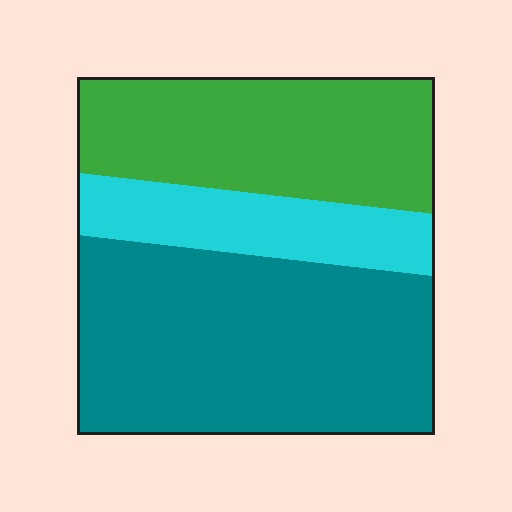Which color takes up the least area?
Cyan, at roughly 15%.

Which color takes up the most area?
Teal, at roughly 50%.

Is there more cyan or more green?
Green.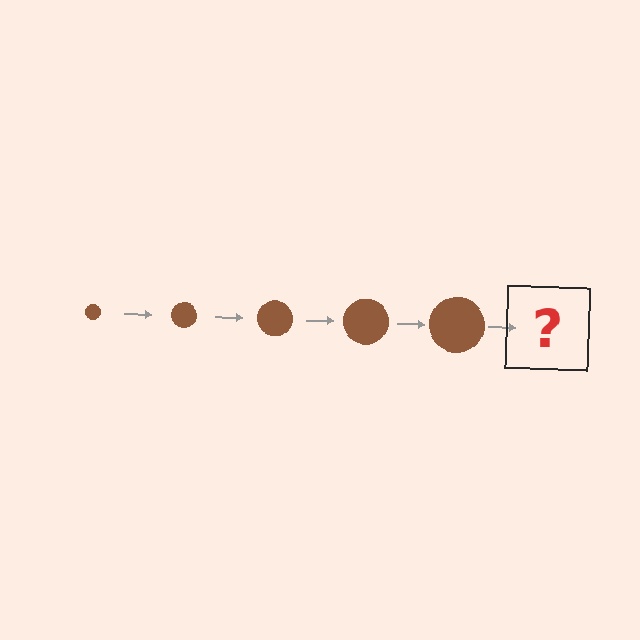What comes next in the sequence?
The next element should be a brown circle, larger than the previous one.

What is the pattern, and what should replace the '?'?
The pattern is that the circle gets progressively larger each step. The '?' should be a brown circle, larger than the previous one.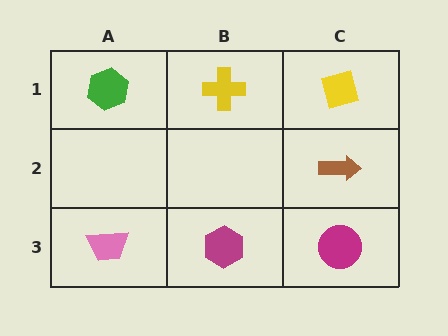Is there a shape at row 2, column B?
No, that cell is empty.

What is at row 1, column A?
A green hexagon.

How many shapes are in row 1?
3 shapes.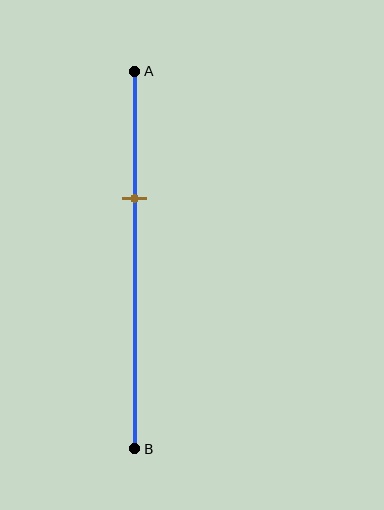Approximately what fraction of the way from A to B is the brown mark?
The brown mark is approximately 35% of the way from A to B.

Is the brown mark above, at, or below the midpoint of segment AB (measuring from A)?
The brown mark is above the midpoint of segment AB.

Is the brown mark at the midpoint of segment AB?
No, the mark is at about 35% from A, not at the 50% midpoint.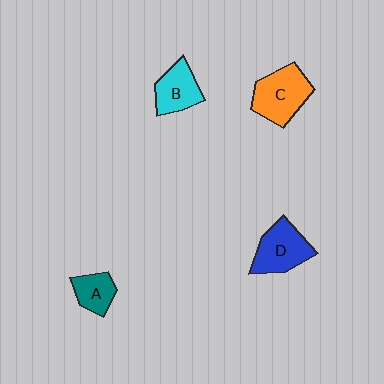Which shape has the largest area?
Shape C (orange).